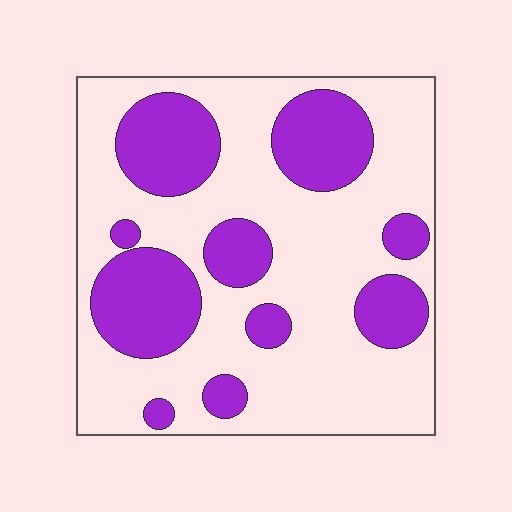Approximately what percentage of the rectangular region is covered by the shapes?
Approximately 30%.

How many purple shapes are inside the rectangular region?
10.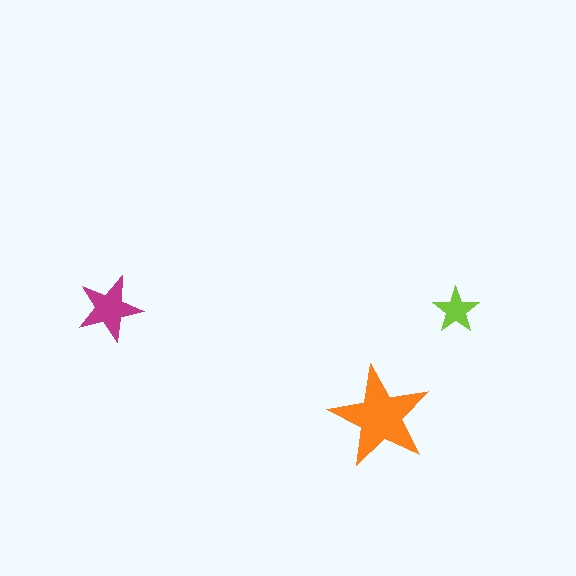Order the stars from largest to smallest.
the orange one, the magenta one, the lime one.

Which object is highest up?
The magenta star is topmost.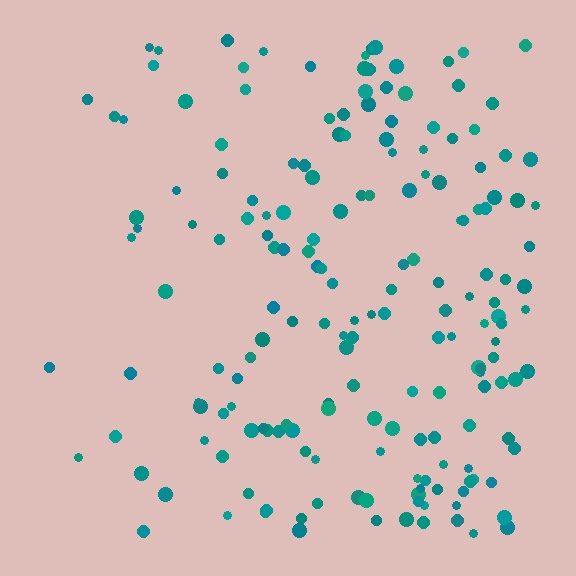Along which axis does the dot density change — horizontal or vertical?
Horizontal.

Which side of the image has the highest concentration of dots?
The right.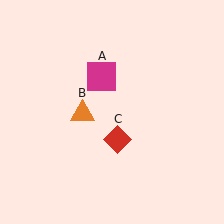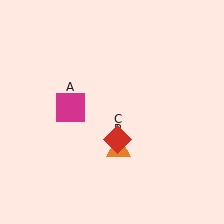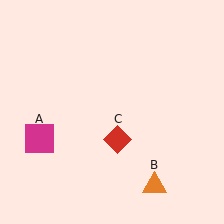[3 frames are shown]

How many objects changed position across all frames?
2 objects changed position: magenta square (object A), orange triangle (object B).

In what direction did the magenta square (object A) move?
The magenta square (object A) moved down and to the left.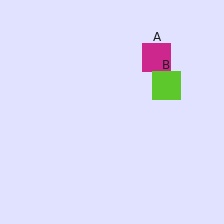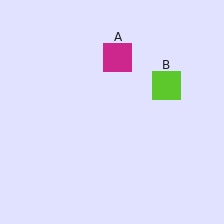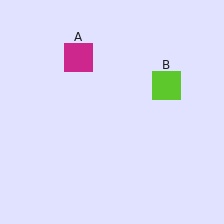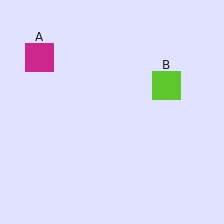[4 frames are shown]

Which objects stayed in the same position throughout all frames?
Lime square (object B) remained stationary.